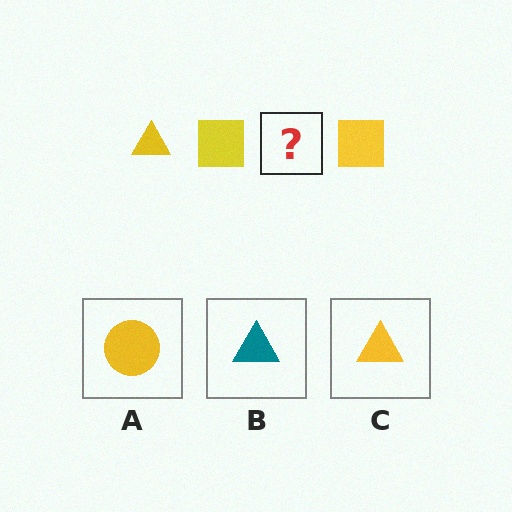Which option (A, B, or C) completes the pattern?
C.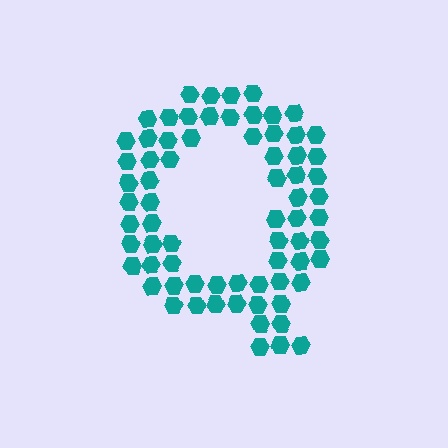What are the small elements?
The small elements are hexagons.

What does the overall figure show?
The overall figure shows the letter Q.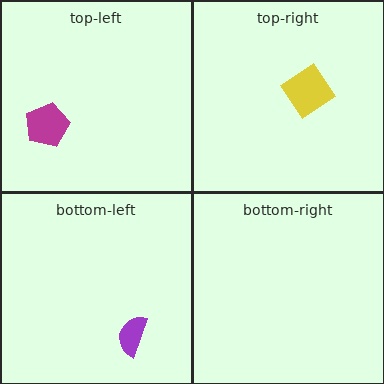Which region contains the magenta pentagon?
The top-left region.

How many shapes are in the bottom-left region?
1.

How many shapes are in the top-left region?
1.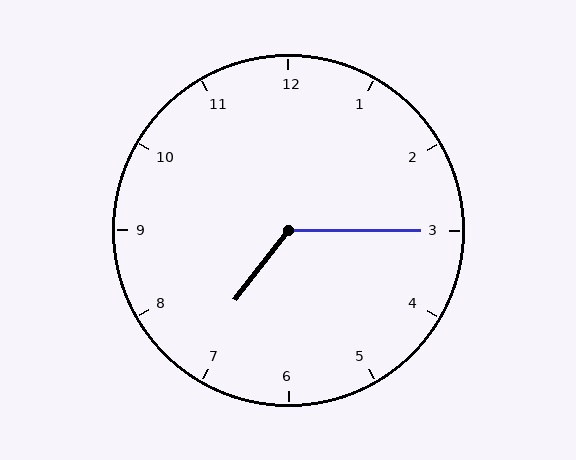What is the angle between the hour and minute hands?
Approximately 128 degrees.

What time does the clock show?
7:15.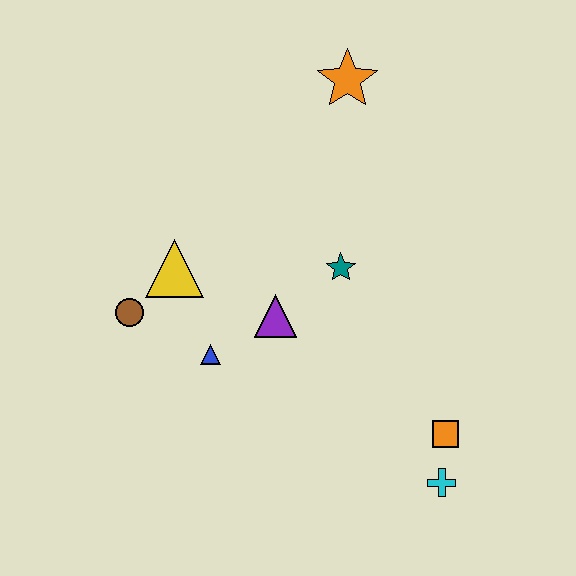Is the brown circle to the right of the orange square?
No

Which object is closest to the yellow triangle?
The brown circle is closest to the yellow triangle.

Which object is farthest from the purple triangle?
The orange star is farthest from the purple triangle.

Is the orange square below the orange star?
Yes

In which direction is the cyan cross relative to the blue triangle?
The cyan cross is to the right of the blue triangle.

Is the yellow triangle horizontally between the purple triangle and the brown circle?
Yes